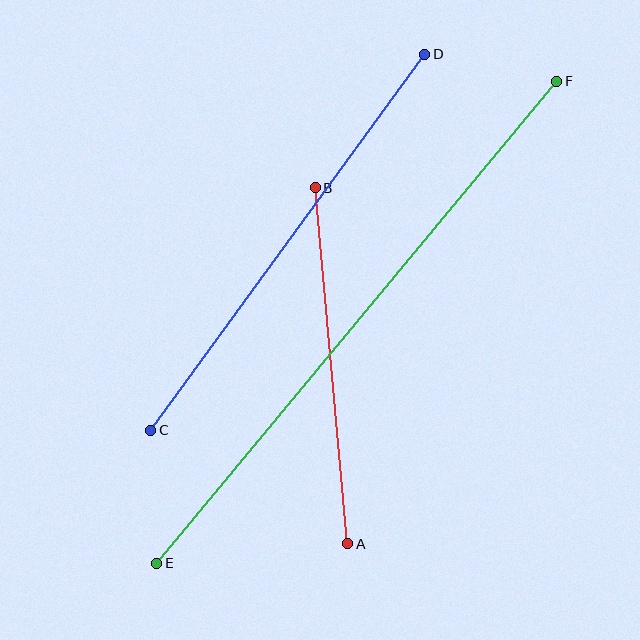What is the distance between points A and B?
The distance is approximately 357 pixels.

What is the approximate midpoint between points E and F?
The midpoint is at approximately (357, 322) pixels.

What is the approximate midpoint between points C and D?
The midpoint is at approximately (288, 242) pixels.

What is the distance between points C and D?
The distance is approximately 465 pixels.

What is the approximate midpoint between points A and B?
The midpoint is at approximately (331, 366) pixels.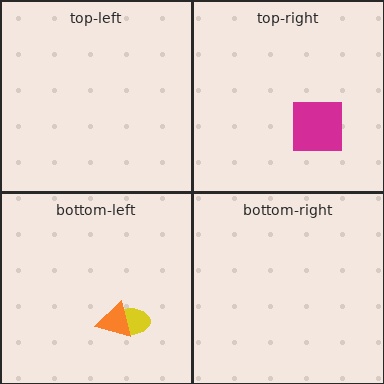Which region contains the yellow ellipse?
The bottom-left region.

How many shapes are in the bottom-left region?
2.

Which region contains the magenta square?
The top-right region.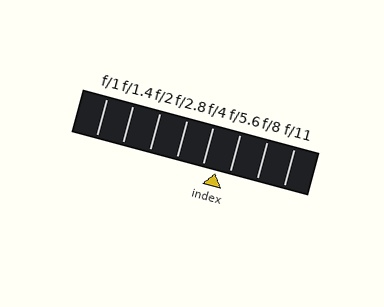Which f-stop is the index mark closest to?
The index mark is closest to f/4.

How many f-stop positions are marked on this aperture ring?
There are 8 f-stop positions marked.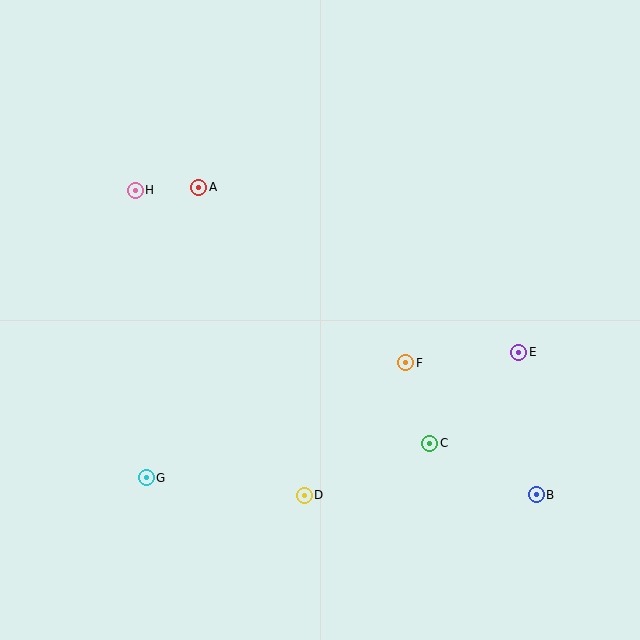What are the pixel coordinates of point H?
Point H is at (135, 190).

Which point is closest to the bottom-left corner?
Point G is closest to the bottom-left corner.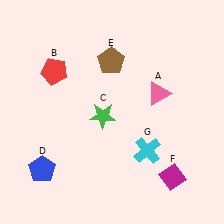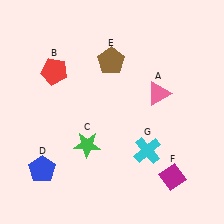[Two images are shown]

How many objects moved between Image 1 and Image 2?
1 object moved between the two images.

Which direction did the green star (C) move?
The green star (C) moved down.